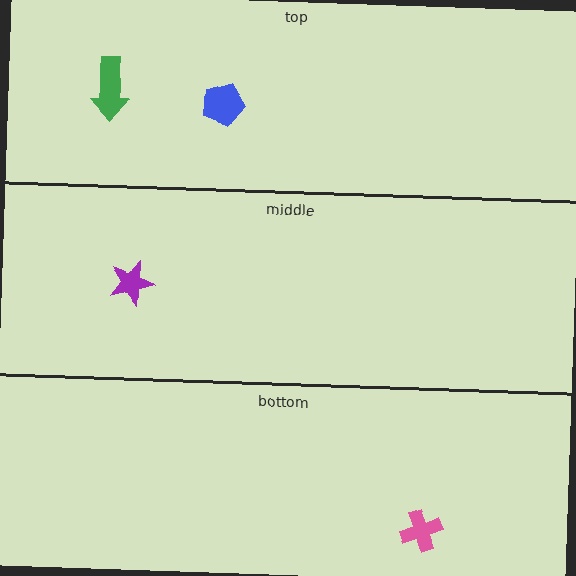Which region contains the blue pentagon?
The top region.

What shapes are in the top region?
The blue pentagon, the green arrow.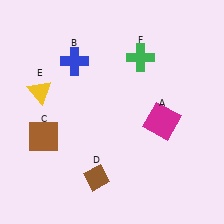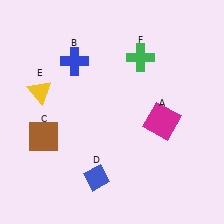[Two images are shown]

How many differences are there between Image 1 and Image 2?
There is 1 difference between the two images.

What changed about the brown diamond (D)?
In Image 1, D is brown. In Image 2, it changed to blue.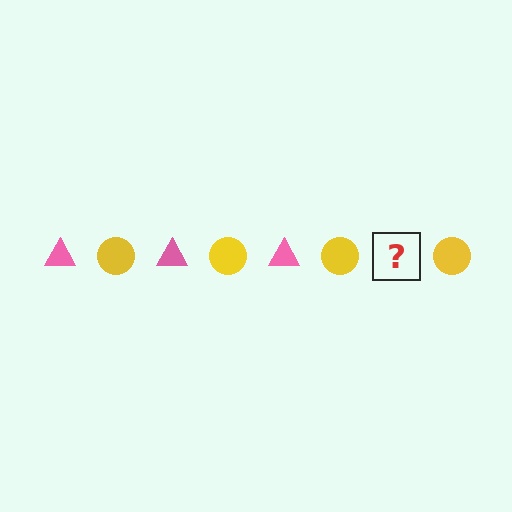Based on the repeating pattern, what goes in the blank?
The blank should be a pink triangle.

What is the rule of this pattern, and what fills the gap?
The rule is that the pattern alternates between pink triangle and yellow circle. The gap should be filled with a pink triangle.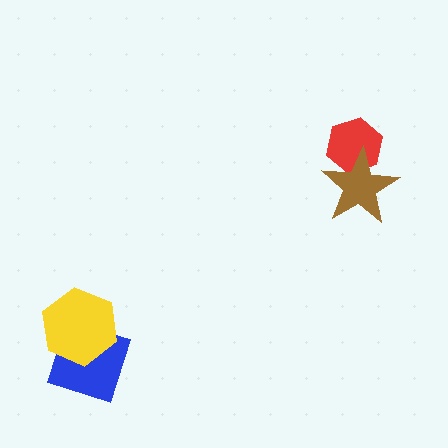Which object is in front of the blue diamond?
The yellow hexagon is in front of the blue diamond.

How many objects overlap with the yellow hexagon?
1 object overlaps with the yellow hexagon.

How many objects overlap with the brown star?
1 object overlaps with the brown star.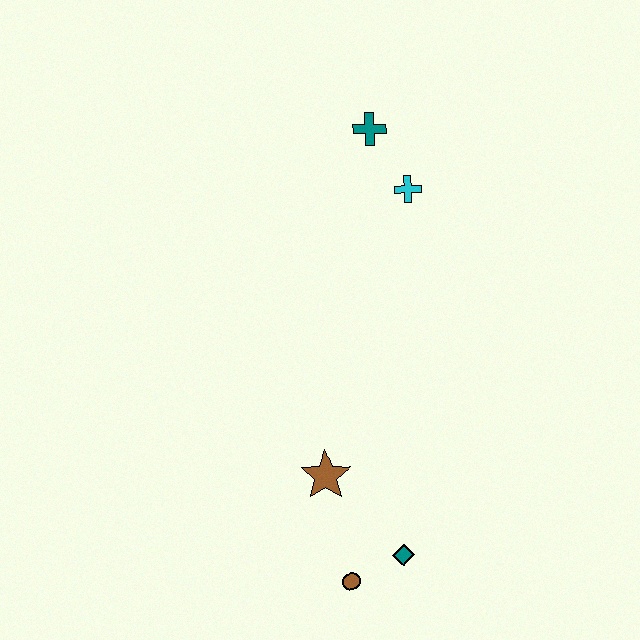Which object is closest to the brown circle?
The teal diamond is closest to the brown circle.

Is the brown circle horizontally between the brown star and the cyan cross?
Yes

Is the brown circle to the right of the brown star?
Yes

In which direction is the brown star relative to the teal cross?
The brown star is below the teal cross.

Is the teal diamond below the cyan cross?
Yes